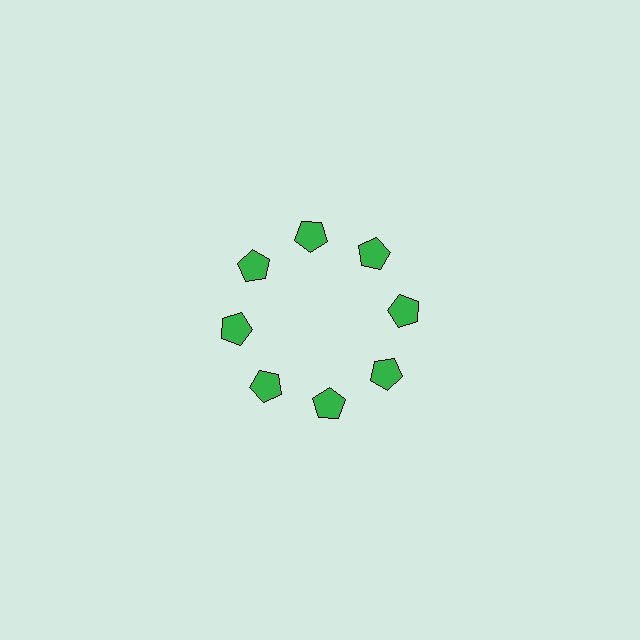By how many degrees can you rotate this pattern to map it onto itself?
The pattern maps onto itself every 45 degrees of rotation.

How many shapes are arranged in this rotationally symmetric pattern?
There are 8 shapes, arranged in 8 groups of 1.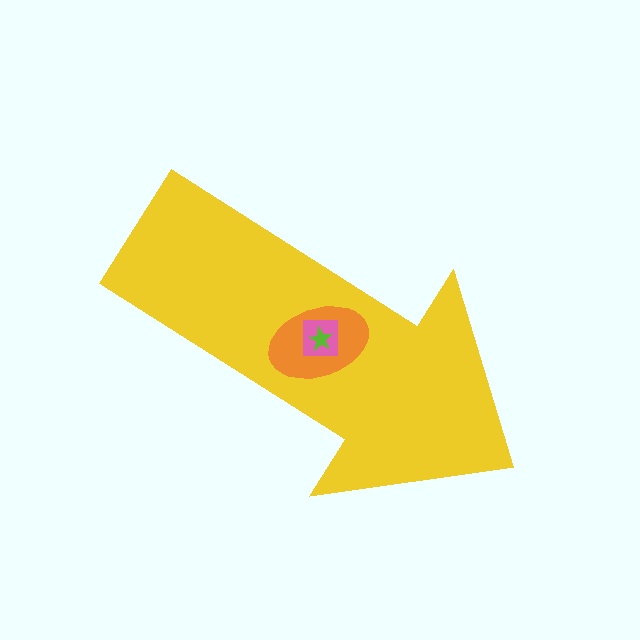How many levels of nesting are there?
4.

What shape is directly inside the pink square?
The lime star.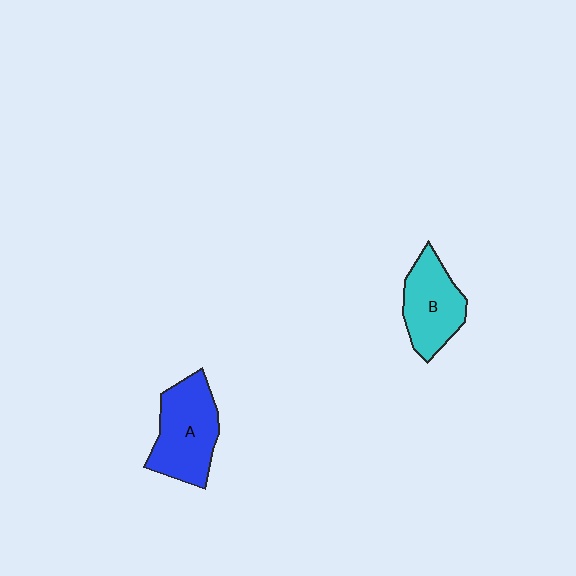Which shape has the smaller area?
Shape B (cyan).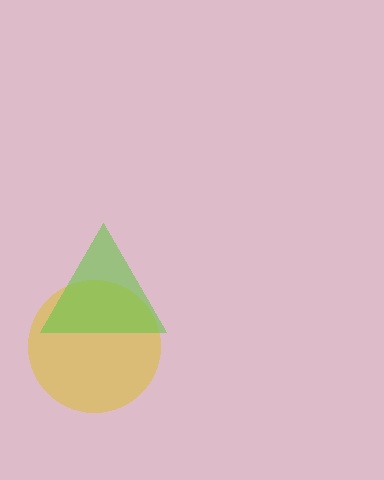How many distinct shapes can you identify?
There are 2 distinct shapes: a yellow circle, a lime triangle.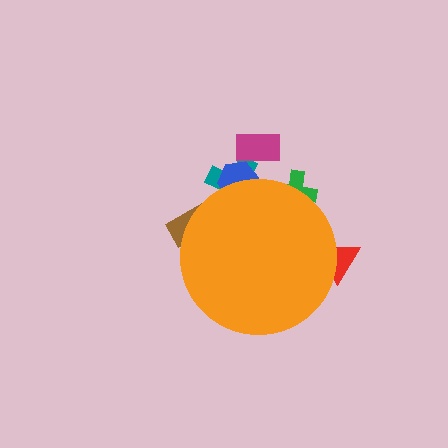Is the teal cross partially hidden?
Yes, the teal cross is partially hidden behind the orange circle.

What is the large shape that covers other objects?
An orange circle.